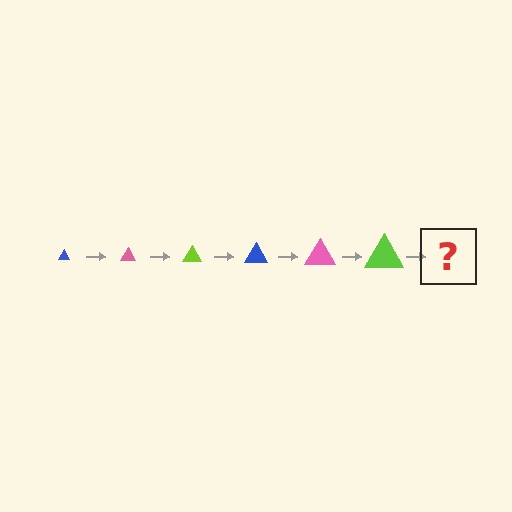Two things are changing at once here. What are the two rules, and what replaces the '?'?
The two rules are that the triangle grows larger each step and the color cycles through blue, pink, and lime. The '?' should be a blue triangle, larger than the previous one.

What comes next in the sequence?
The next element should be a blue triangle, larger than the previous one.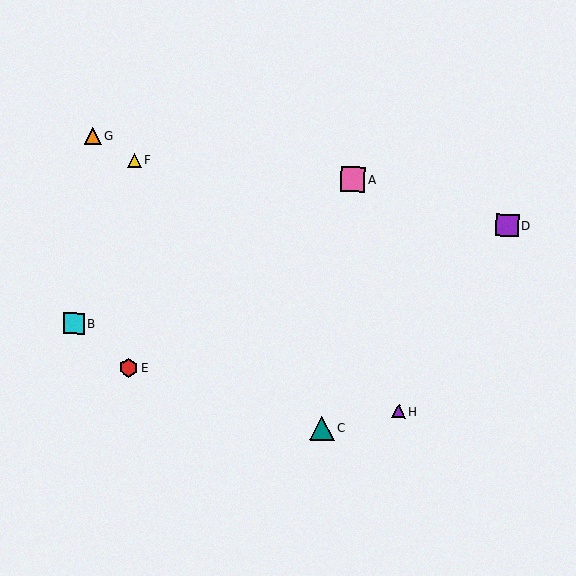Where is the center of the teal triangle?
The center of the teal triangle is at (322, 428).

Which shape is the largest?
The pink square (labeled A) is the largest.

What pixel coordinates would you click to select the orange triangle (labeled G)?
Click at (93, 136) to select the orange triangle G.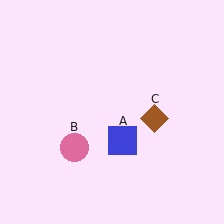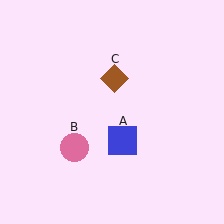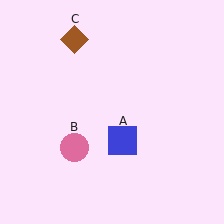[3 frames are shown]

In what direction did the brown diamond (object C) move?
The brown diamond (object C) moved up and to the left.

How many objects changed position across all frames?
1 object changed position: brown diamond (object C).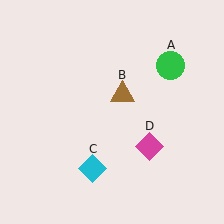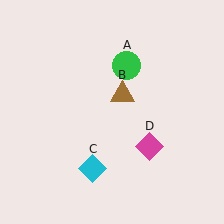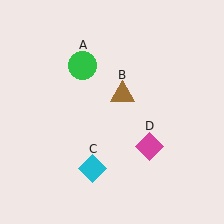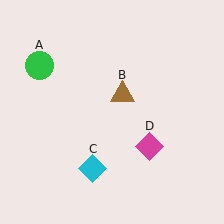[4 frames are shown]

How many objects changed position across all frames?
1 object changed position: green circle (object A).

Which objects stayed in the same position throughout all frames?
Brown triangle (object B) and cyan diamond (object C) and magenta diamond (object D) remained stationary.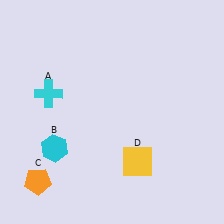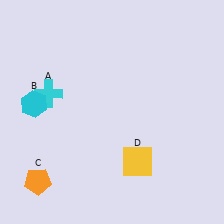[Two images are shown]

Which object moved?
The cyan hexagon (B) moved up.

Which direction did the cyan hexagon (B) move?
The cyan hexagon (B) moved up.